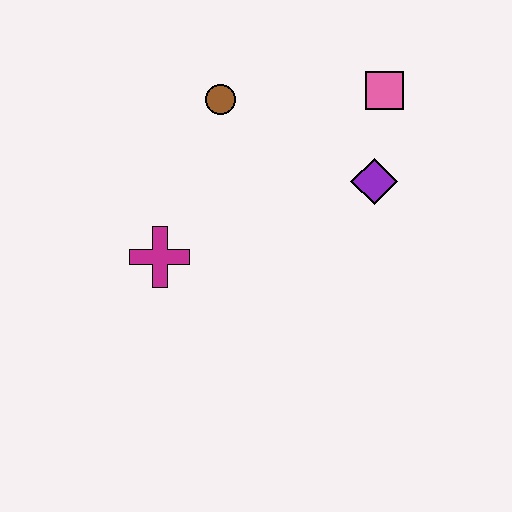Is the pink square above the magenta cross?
Yes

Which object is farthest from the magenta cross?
The pink square is farthest from the magenta cross.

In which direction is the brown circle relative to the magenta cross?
The brown circle is above the magenta cross.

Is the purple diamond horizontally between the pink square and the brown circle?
Yes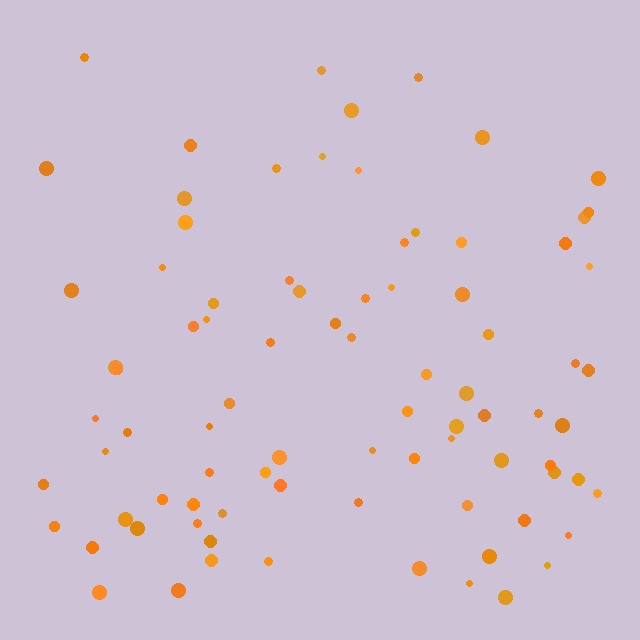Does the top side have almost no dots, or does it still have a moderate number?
Still a moderate number, just noticeably fewer than the bottom.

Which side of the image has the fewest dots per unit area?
The top.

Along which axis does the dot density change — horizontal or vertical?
Vertical.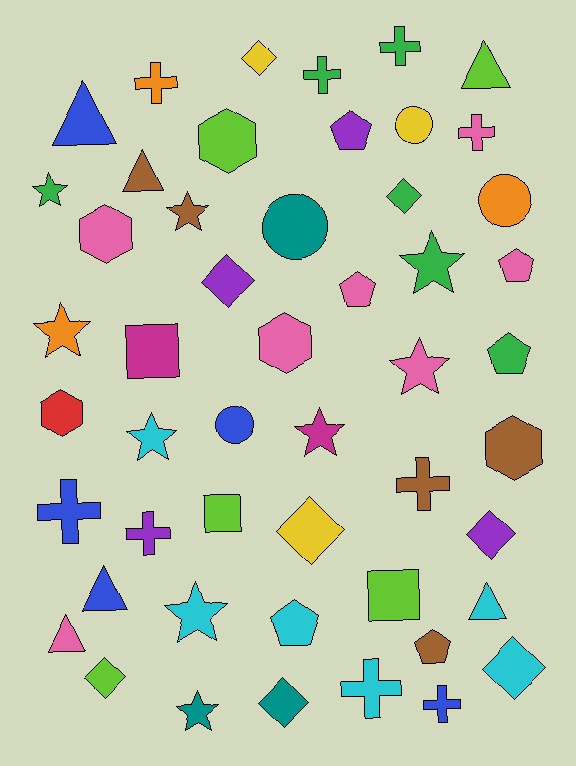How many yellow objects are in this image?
There are 3 yellow objects.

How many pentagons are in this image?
There are 6 pentagons.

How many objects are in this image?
There are 50 objects.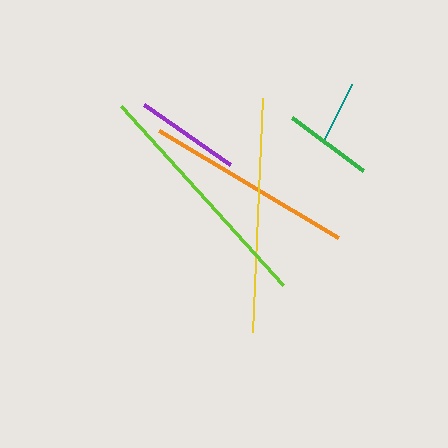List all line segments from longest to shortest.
From longest to shortest: lime, yellow, orange, purple, green, teal.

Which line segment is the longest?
The lime line is the longest at approximately 241 pixels.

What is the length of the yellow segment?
The yellow segment is approximately 235 pixels long.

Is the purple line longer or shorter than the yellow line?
The yellow line is longer than the purple line.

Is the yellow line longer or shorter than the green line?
The yellow line is longer than the green line.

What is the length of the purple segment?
The purple segment is approximately 105 pixels long.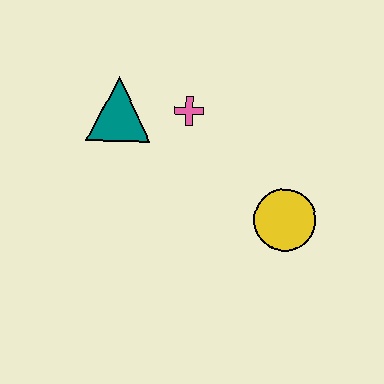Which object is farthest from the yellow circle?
The teal triangle is farthest from the yellow circle.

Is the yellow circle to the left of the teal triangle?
No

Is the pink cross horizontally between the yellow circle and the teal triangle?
Yes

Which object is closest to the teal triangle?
The pink cross is closest to the teal triangle.